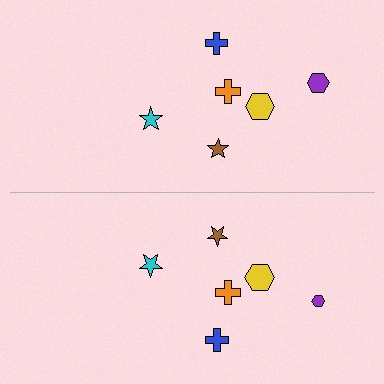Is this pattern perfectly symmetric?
No, the pattern is not perfectly symmetric. The purple hexagon on the bottom side has a different size than its mirror counterpart.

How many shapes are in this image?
There are 12 shapes in this image.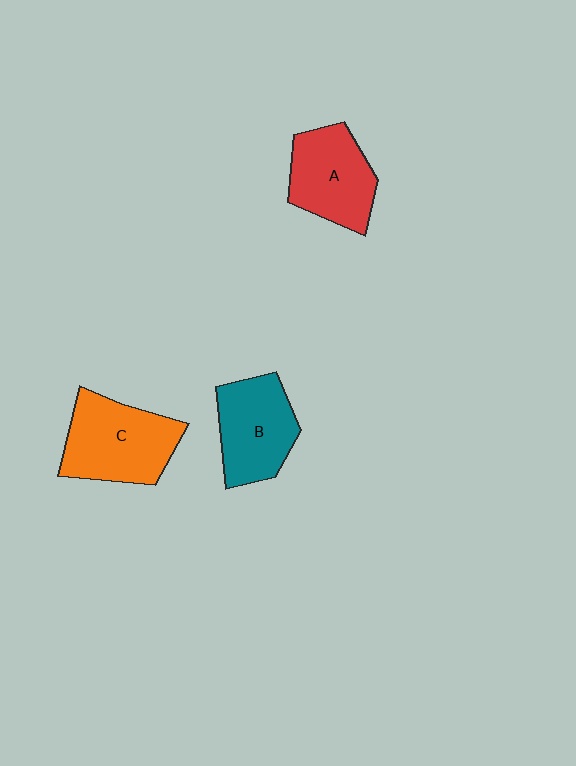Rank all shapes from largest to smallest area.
From largest to smallest: C (orange), B (teal), A (red).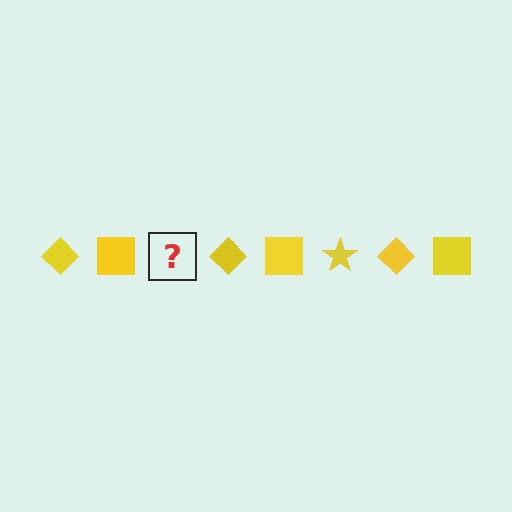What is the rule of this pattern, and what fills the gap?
The rule is that the pattern cycles through diamond, square, star shapes in yellow. The gap should be filled with a yellow star.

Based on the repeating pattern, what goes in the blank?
The blank should be a yellow star.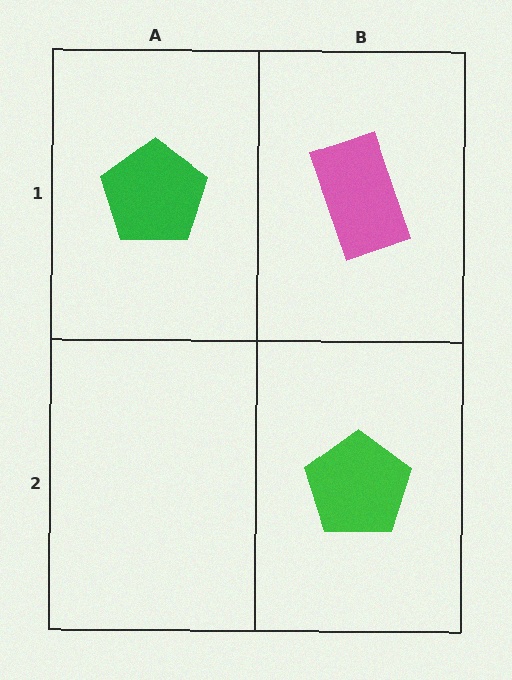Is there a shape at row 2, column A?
No, that cell is empty.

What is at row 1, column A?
A green pentagon.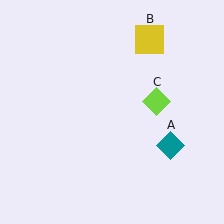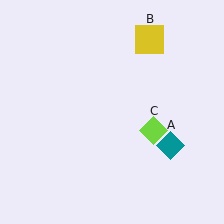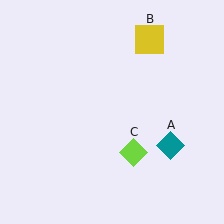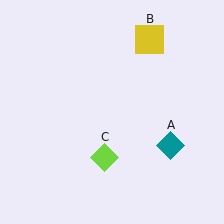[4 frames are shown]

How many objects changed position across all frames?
1 object changed position: lime diamond (object C).